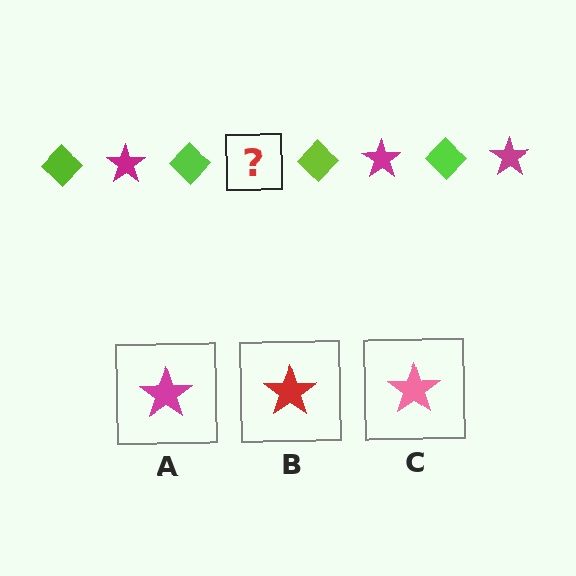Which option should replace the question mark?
Option A.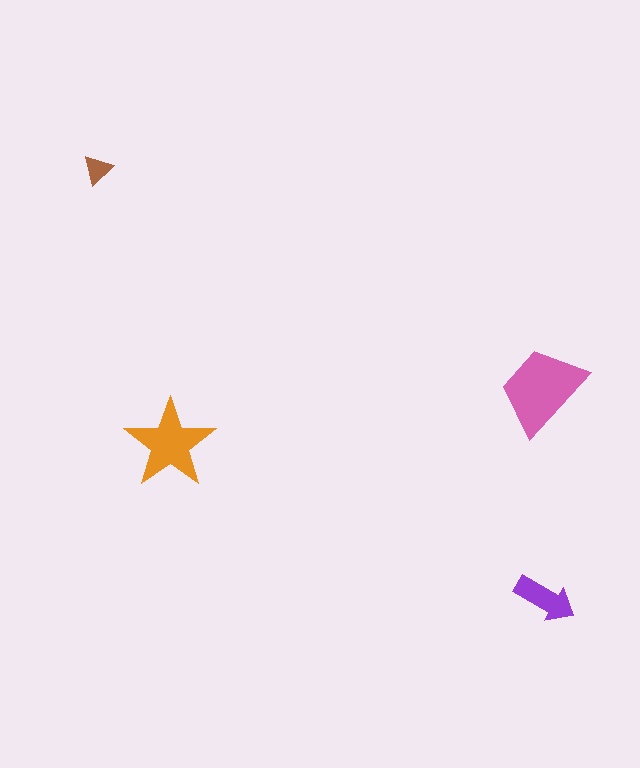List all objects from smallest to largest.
The brown triangle, the purple arrow, the orange star, the pink trapezoid.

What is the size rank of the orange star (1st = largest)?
2nd.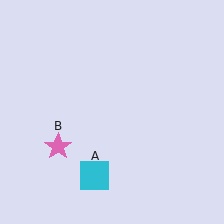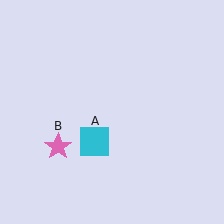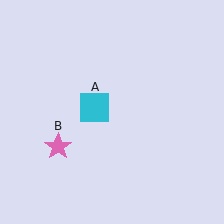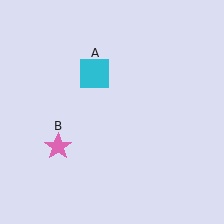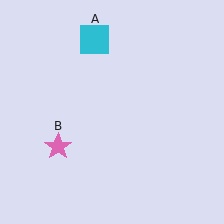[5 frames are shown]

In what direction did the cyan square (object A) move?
The cyan square (object A) moved up.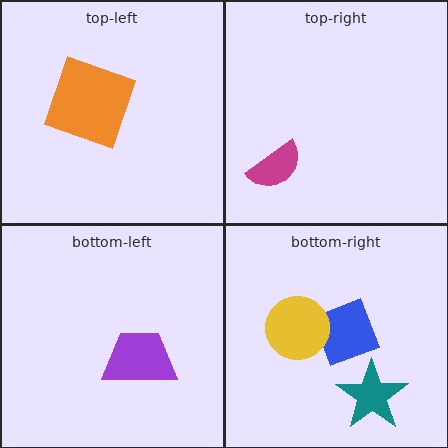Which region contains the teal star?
The bottom-right region.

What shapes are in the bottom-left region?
The purple trapezoid.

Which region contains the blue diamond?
The bottom-right region.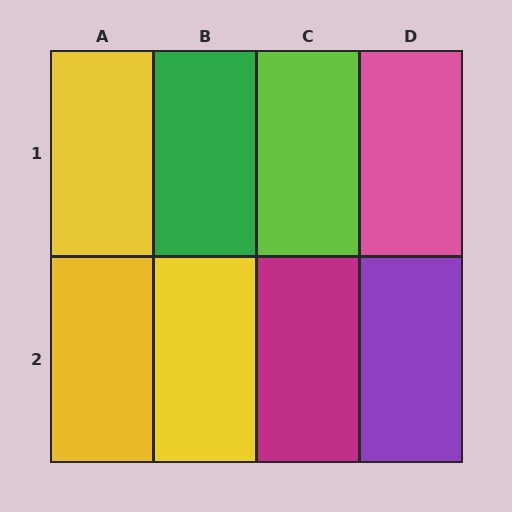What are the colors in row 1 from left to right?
Yellow, green, lime, pink.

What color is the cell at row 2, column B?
Yellow.